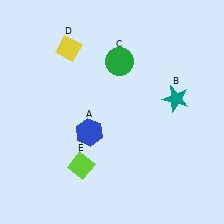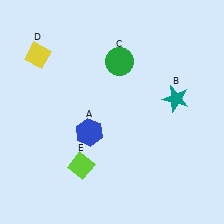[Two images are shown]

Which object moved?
The yellow diamond (D) moved left.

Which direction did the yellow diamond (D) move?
The yellow diamond (D) moved left.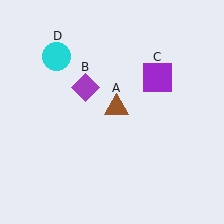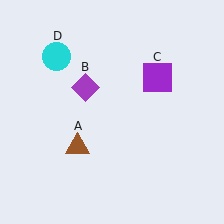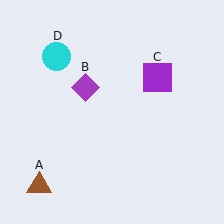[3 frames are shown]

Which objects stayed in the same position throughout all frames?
Purple diamond (object B) and purple square (object C) and cyan circle (object D) remained stationary.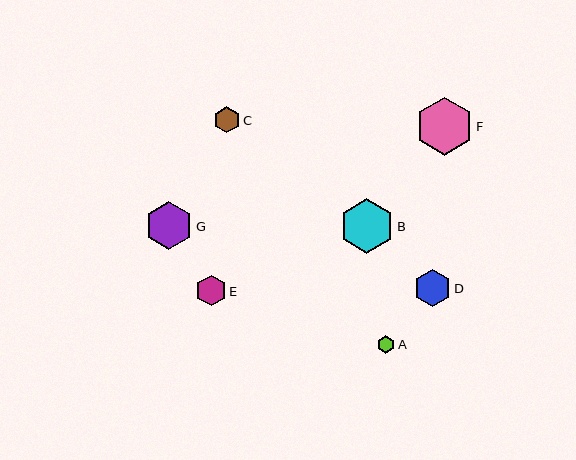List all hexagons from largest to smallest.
From largest to smallest: F, B, G, D, E, C, A.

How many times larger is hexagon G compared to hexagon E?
Hexagon G is approximately 1.6 times the size of hexagon E.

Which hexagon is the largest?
Hexagon F is the largest with a size of approximately 58 pixels.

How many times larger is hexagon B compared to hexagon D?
Hexagon B is approximately 1.5 times the size of hexagon D.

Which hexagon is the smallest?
Hexagon A is the smallest with a size of approximately 17 pixels.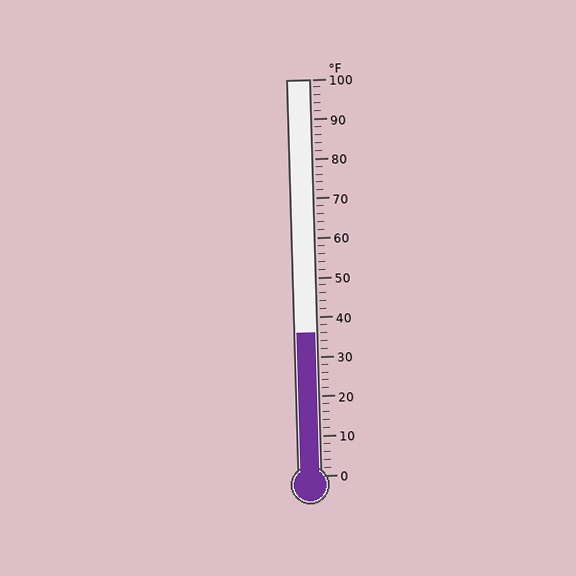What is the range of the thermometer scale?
The thermometer scale ranges from 0°F to 100°F.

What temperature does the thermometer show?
The thermometer shows approximately 36°F.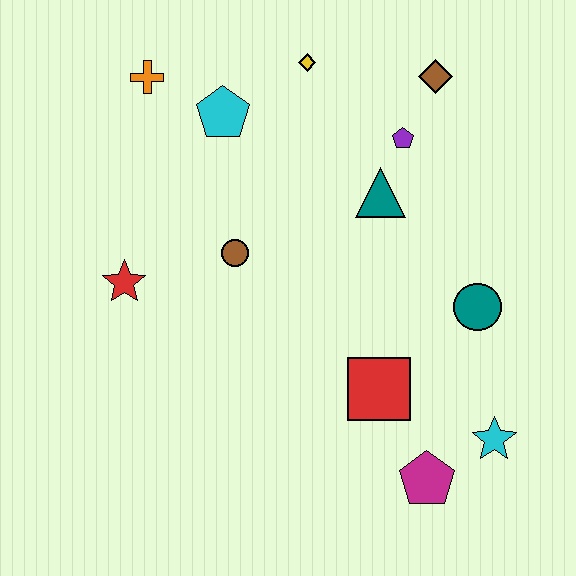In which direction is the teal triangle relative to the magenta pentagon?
The teal triangle is above the magenta pentagon.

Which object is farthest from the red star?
The cyan star is farthest from the red star.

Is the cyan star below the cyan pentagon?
Yes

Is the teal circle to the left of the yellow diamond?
No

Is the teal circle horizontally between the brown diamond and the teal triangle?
No